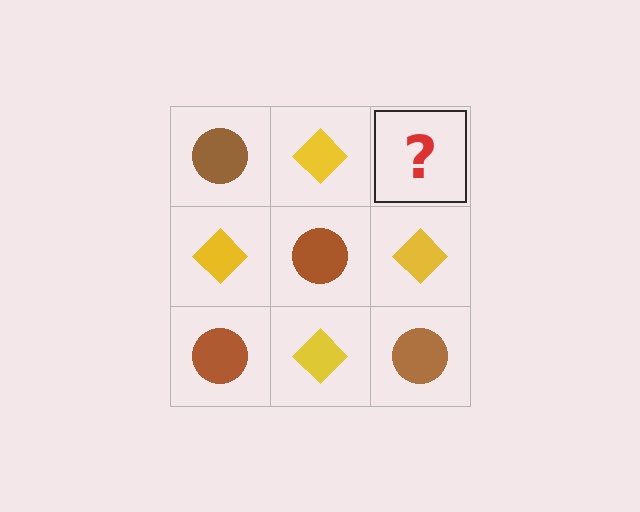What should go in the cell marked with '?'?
The missing cell should contain a brown circle.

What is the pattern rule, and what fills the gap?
The rule is that it alternates brown circle and yellow diamond in a checkerboard pattern. The gap should be filled with a brown circle.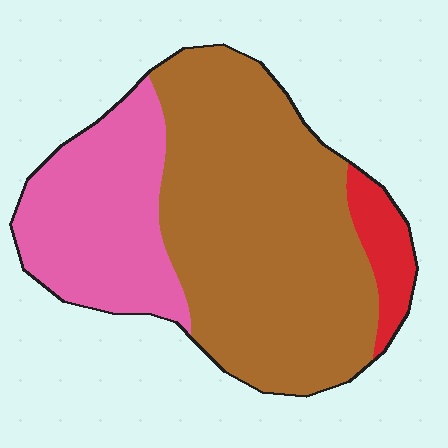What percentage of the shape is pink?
Pink covers about 30% of the shape.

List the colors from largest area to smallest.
From largest to smallest: brown, pink, red.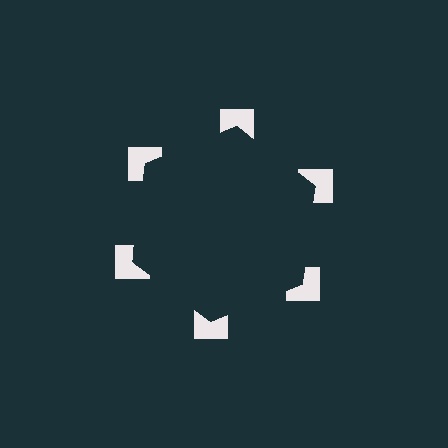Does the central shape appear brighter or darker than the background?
It typically appears slightly darker than the background, even though no actual brightness change is drawn.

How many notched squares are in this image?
There are 6 — one at each vertex of the illusory hexagon.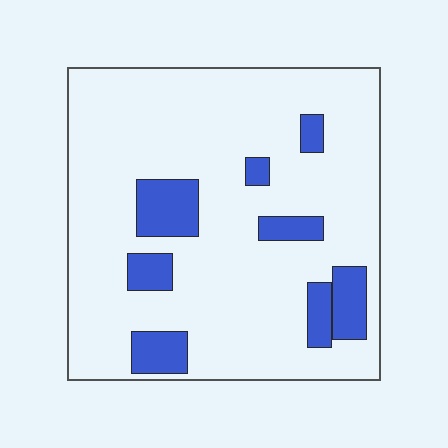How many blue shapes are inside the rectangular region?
8.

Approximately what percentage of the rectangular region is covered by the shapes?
Approximately 15%.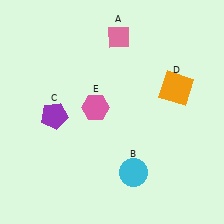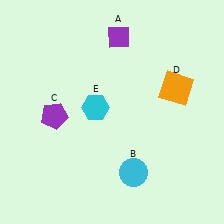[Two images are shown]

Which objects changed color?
A changed from pink to purple. E changed from pink to cyan.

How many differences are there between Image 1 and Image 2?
There are 2 differences between the two images.